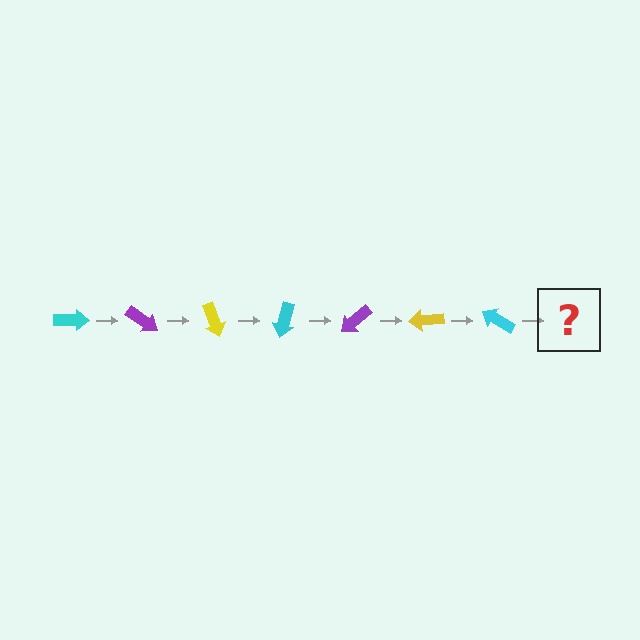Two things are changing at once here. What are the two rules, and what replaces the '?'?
The two rules are that it rotates 35 degrees each step and the color cycles through cyan, purple, and yellow. The '?' should be a purple arrow, rotated 245 degrees from the start.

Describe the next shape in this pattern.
It should be a purple arrow, rotated 245 degrees from the start.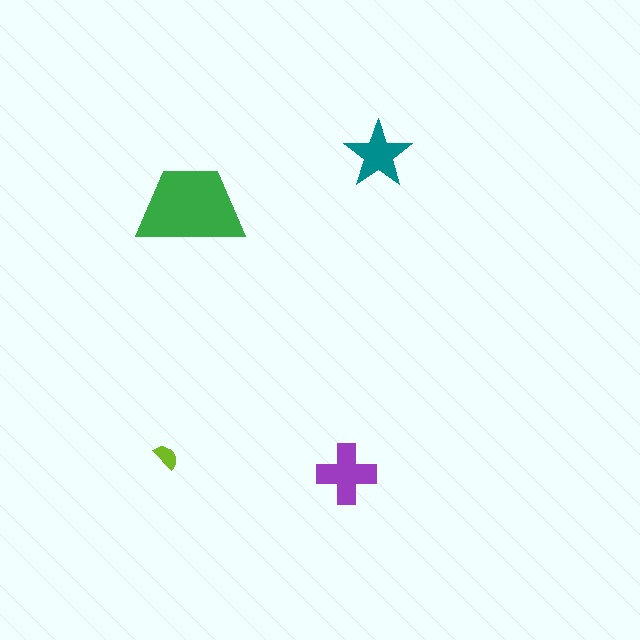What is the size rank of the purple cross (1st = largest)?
2nd.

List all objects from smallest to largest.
The lime semicircle, the teal star, the purple cross, the green trapezoid.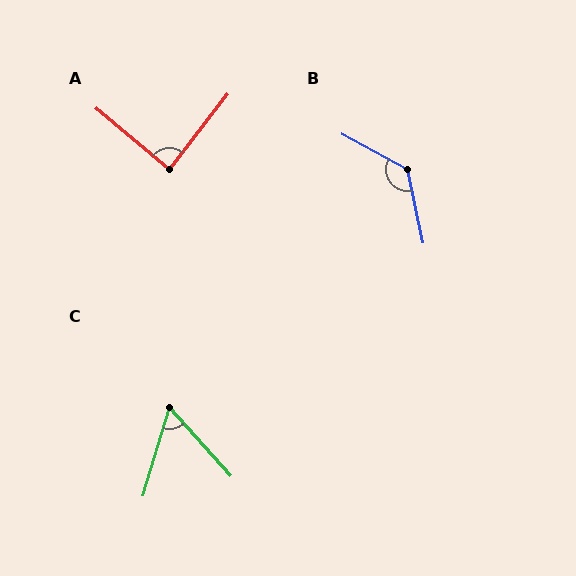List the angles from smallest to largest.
C (59°), A (88°), B (130°).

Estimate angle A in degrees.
Approximately 88 degrees.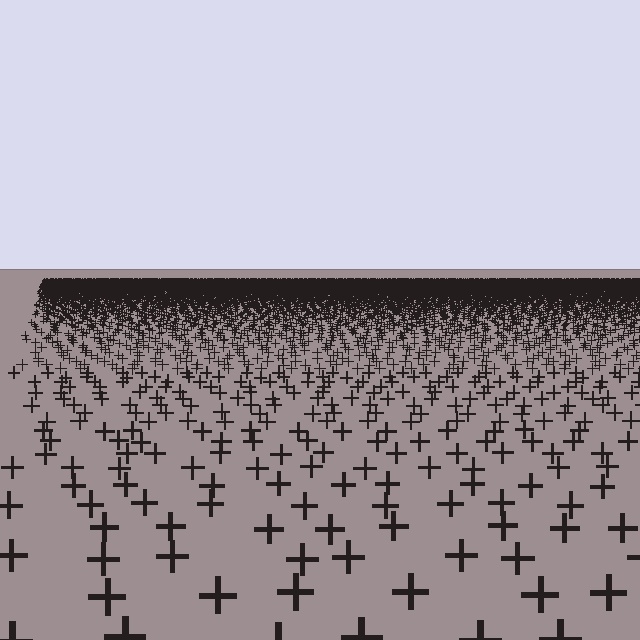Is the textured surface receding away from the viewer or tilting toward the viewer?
The surface is receding away from the viewer. Texture elements get smaller and denser toward the top.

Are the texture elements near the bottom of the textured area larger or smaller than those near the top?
Larger. Near the bottom, elements are closer to the viewer and appear at a bigger on-screen size.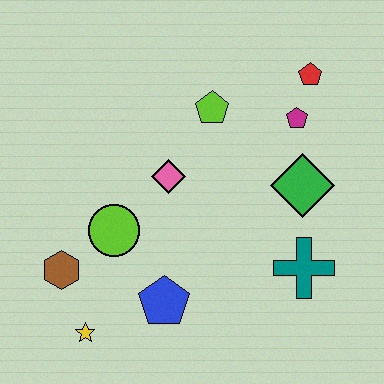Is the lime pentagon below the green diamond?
No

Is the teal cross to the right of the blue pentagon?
Yes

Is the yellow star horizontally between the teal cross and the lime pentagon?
No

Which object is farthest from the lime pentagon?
The yellow star is farthest from the lime pentagon.